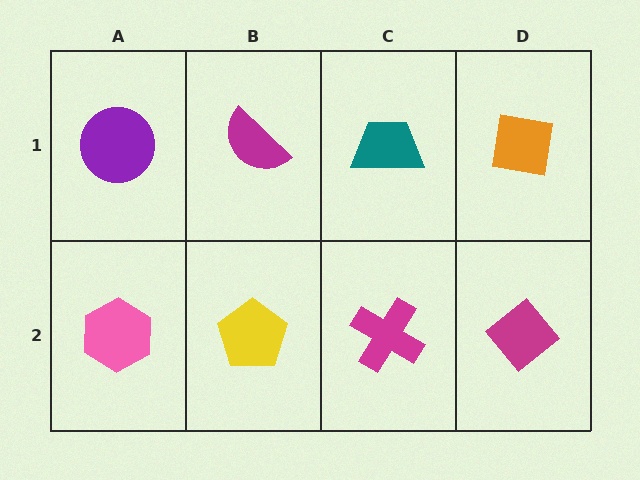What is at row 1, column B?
A magenta semicircle.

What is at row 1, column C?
A teal trapezoid.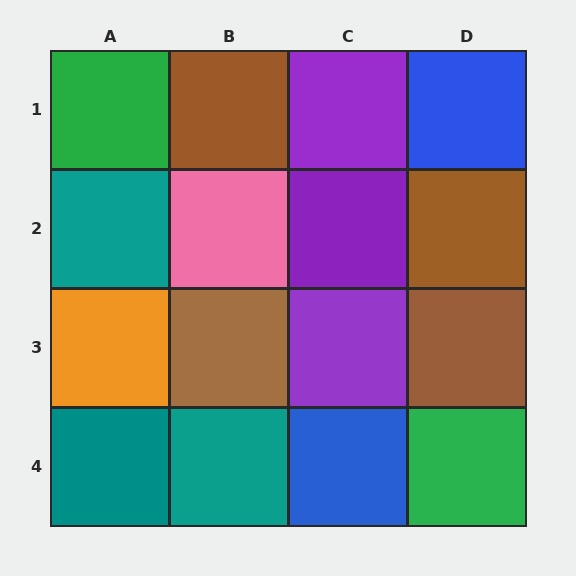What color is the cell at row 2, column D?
Brown.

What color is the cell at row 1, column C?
Purple.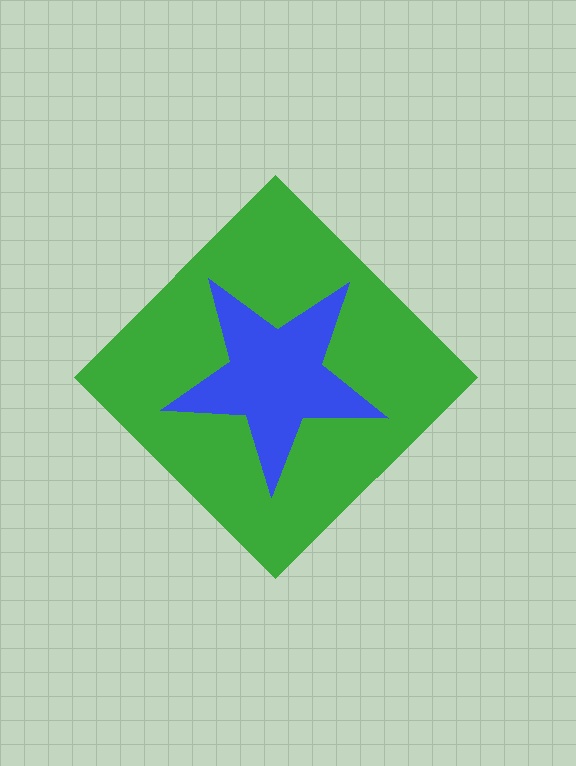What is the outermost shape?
The green diamond.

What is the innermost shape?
The blue star.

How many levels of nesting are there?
2.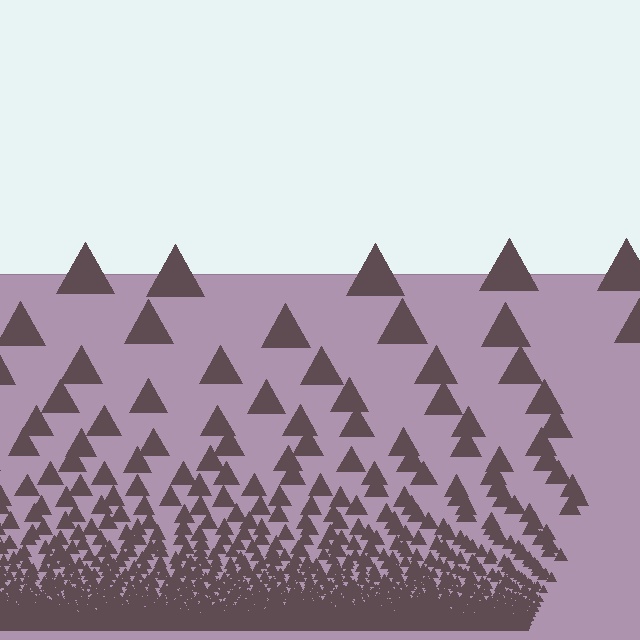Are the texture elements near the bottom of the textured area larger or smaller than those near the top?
Smaller. The gradient is inverted — elements near the bottom are smaller and denser.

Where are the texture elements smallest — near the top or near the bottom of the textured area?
Near the bottom.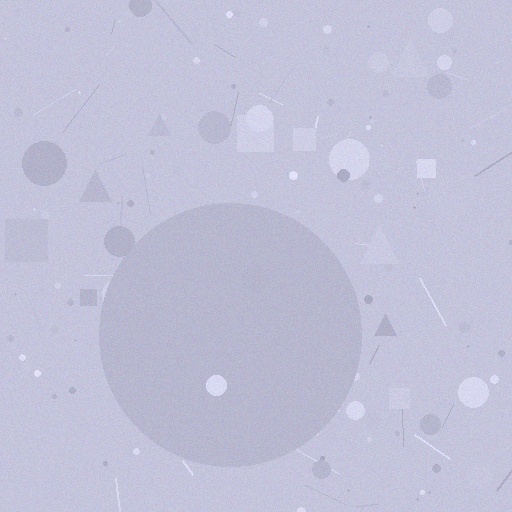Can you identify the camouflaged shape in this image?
The camouflaged shape is a circle.